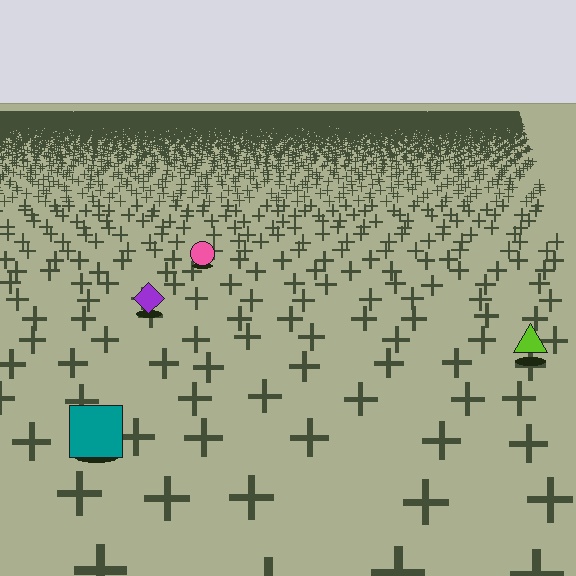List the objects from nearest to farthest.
From nearest to farthest: the teal square, the lime triangle, the purple diamond, the pink circle.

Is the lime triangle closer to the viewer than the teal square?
No. The teal square is closer — you can tell from the texture gradient: the ground texture is coarser near it.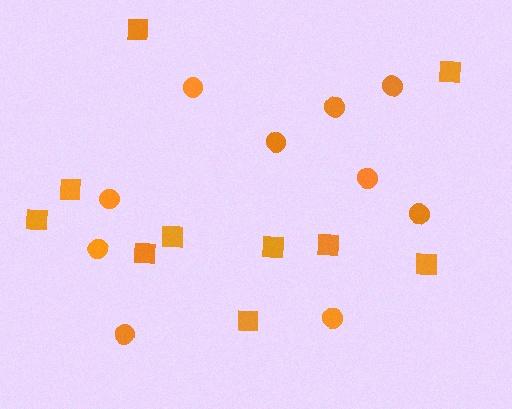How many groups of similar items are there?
There are 2 groups: one group of squares (10) and one group of circles (10).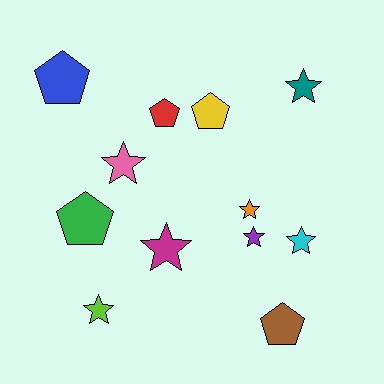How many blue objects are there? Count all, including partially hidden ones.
There is 1 blue object.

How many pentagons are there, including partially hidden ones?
There are 5 pentagons.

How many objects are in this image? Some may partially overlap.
There are 12 objects.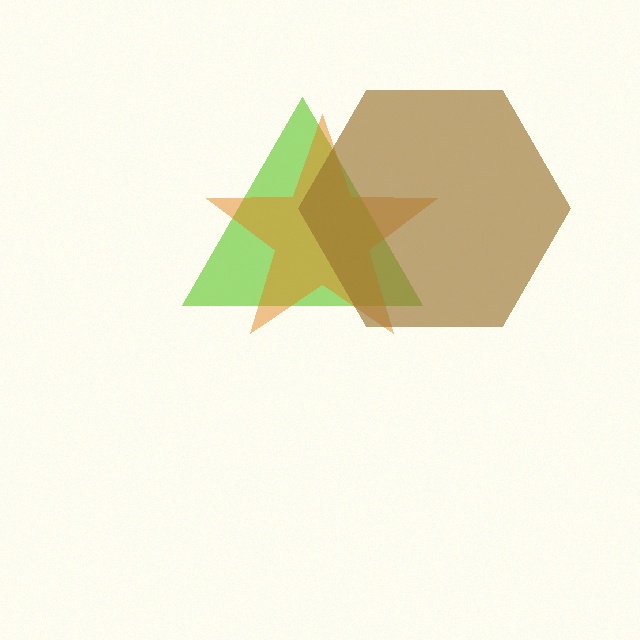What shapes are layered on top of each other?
The layered shapes are: a lime triangle, an orange star, a brown hexagon.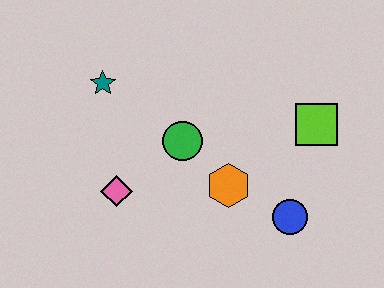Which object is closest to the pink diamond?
The green circle is closest to the pink diamond.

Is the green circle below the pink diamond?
No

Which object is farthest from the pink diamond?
The lime square is farthest from the pink diamond.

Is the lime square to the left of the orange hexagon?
No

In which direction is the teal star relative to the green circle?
The teal star is to the left of the green circle.